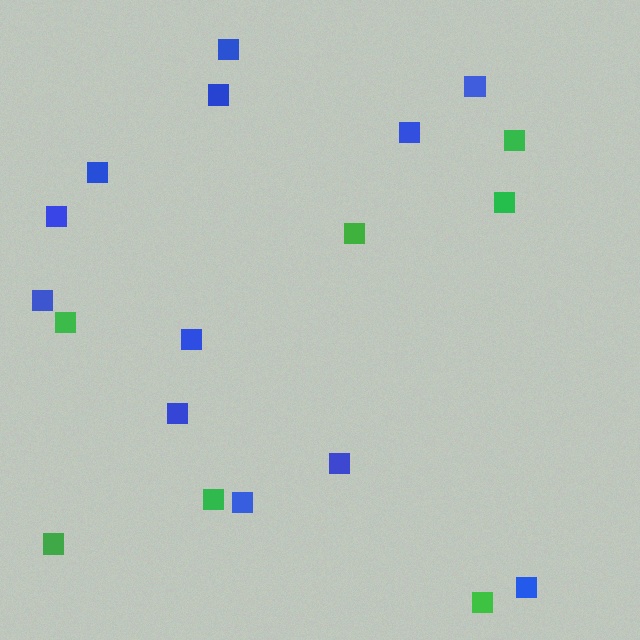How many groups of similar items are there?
There are 2 groups: one group of blue squares (12) and one group of green squares (7).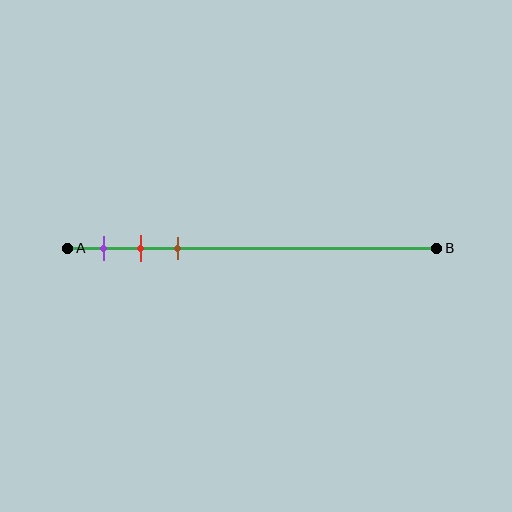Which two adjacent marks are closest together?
The red and brown marks are the closest adjacent pair.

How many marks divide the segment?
There are 3 marks dividing the segment.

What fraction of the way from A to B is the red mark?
The red mark is approximately 20% (0.2) of the way from A to B.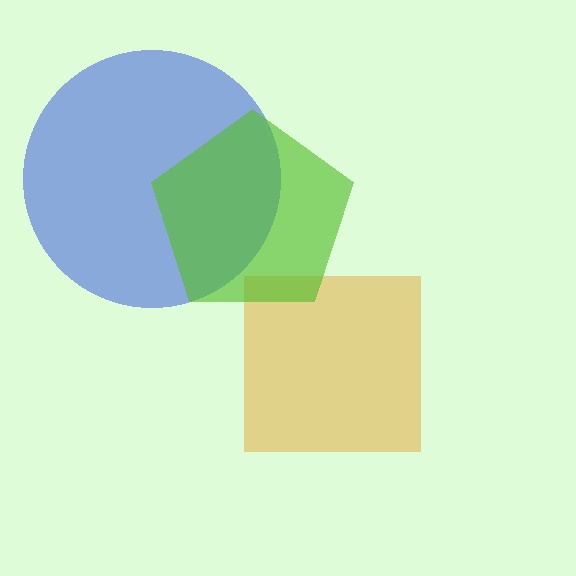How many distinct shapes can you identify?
There are 3 distinct shapes: a blue circle, an orange square, a lime pentagon.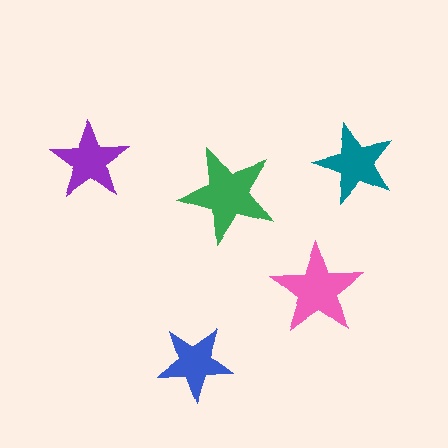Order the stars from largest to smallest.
the green one, the pink one, the teal one, the purple one, the blue one.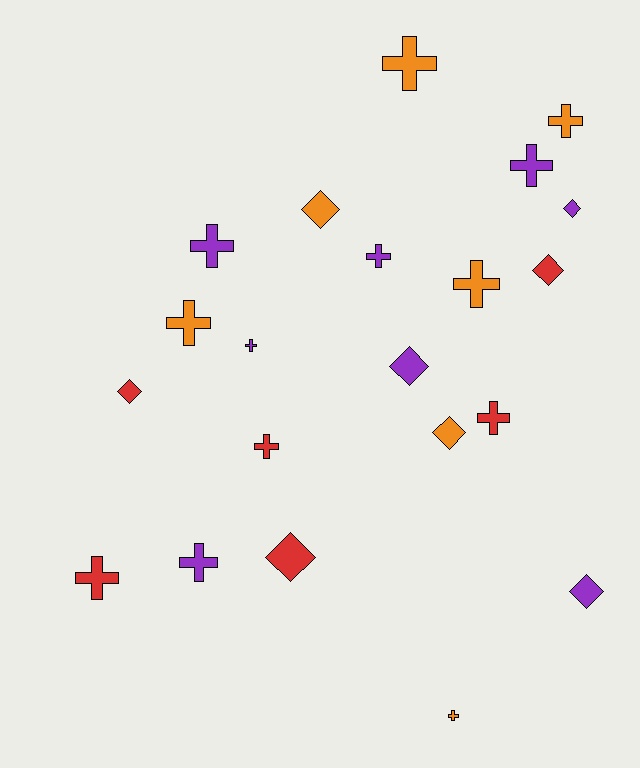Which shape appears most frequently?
Cross, with 13 objects.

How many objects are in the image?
There are 21 objects.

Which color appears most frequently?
Purple, with 8 objects.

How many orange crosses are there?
There are 5 orange crosses.